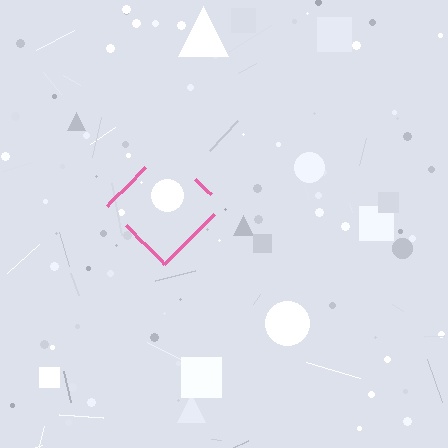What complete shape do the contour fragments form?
The contour fragments form a diamond.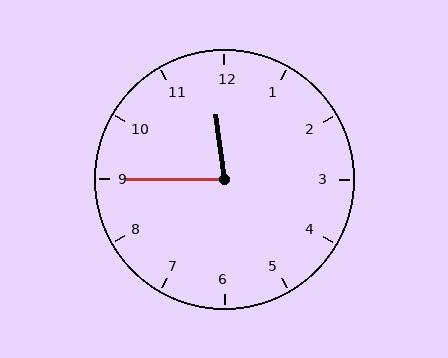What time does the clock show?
11:45.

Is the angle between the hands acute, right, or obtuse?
It is acute.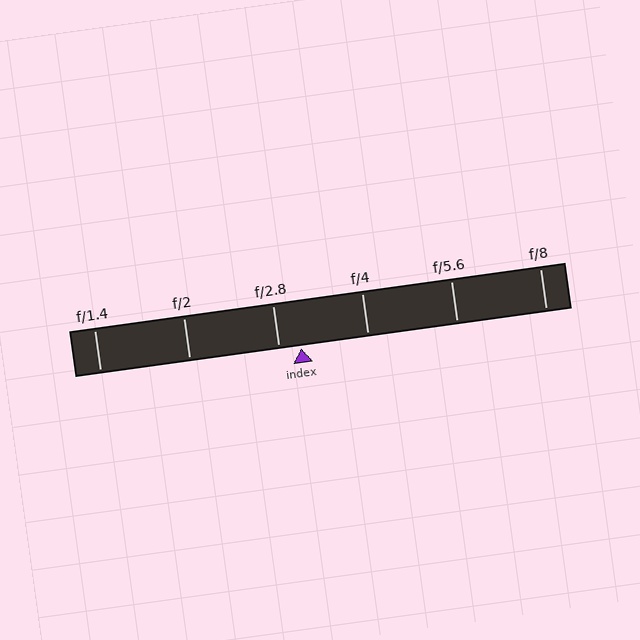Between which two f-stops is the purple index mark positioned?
The index mark is between f/2.8 and f/4.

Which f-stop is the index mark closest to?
The index mark is closest to f/2.8.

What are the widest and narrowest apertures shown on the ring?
The widest aperture shown is f/1.4 and the narrowest is f/8.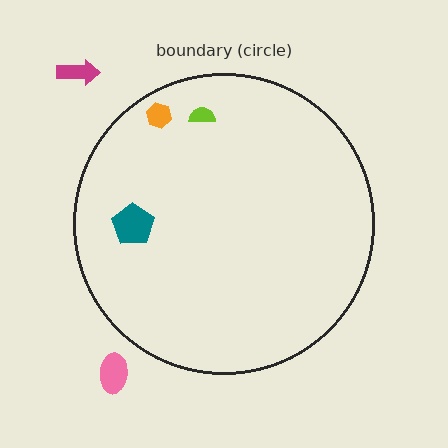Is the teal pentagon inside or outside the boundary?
Inside.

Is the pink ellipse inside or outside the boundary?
Outside.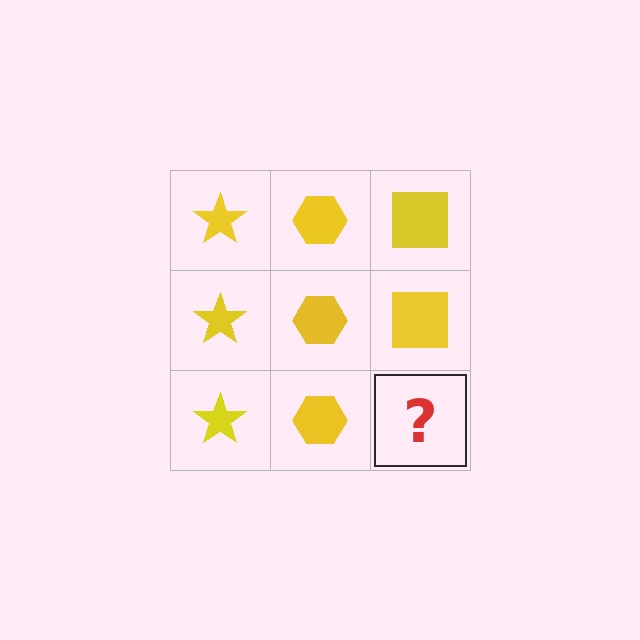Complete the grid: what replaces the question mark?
The question mark should be replaced with a yellow square.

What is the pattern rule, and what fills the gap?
The rule is that each column has a consistent shape. The gap should be filled with a yellow square.